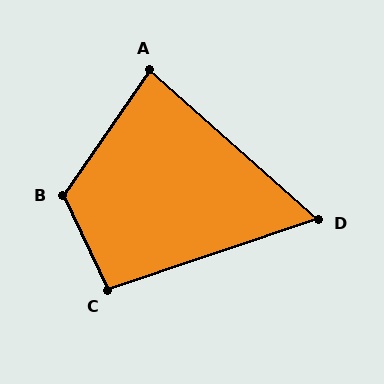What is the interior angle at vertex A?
Approximately 83 degrees (acute).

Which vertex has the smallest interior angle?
D, at approximately 60 degrees.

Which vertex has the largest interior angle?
B, at approximately 120 degrees.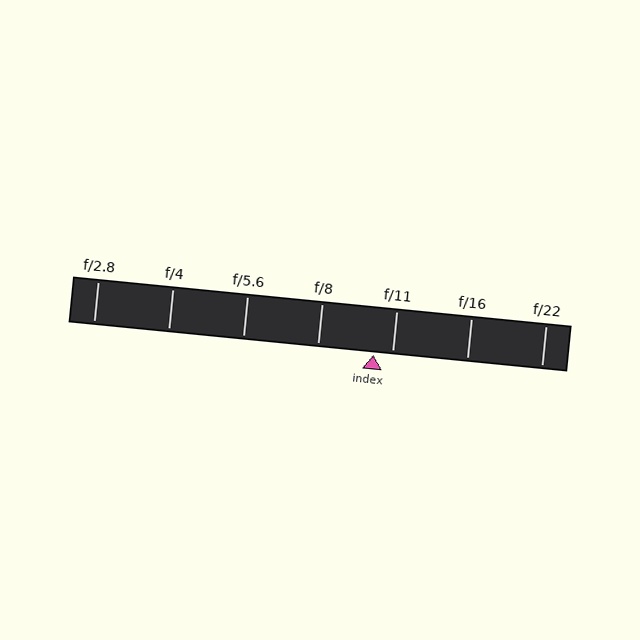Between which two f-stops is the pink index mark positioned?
The index mark is between f/8 and f/11.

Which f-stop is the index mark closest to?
The index mark is closest to f/11.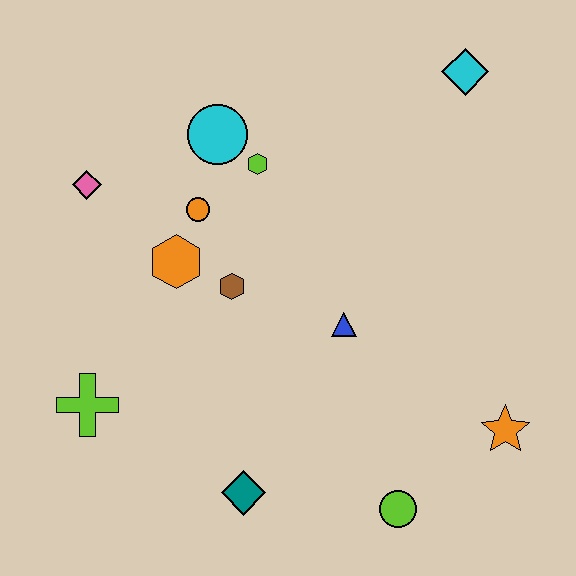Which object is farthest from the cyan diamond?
The lime cross is farthest from the cyan diamond.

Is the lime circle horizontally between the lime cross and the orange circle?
No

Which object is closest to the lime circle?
The orange star is closest to the lime circle.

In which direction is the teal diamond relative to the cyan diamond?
The teal diamond is below the cyan diamond.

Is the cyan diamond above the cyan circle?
Yes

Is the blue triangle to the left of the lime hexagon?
No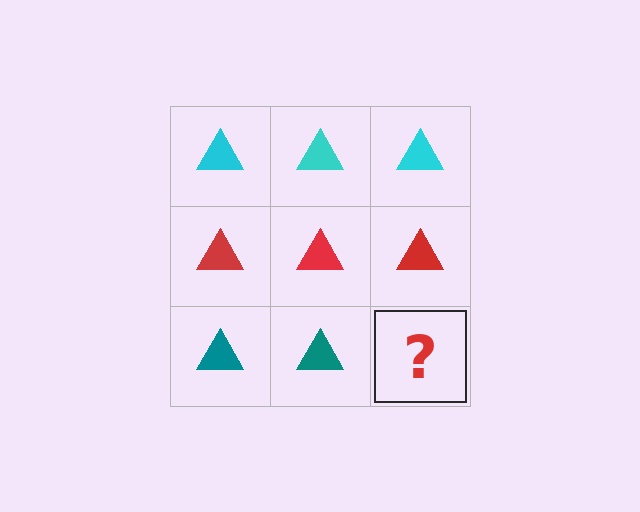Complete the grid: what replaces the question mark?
The question mark should be replaced with a teal triangle.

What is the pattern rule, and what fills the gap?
The rule is that each row has a consistent color. The gap should be filled with a teal triangle.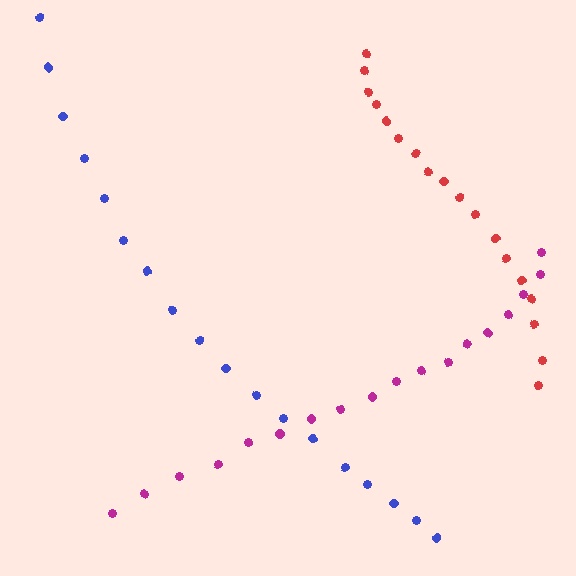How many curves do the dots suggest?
There are 3 distinct paths.